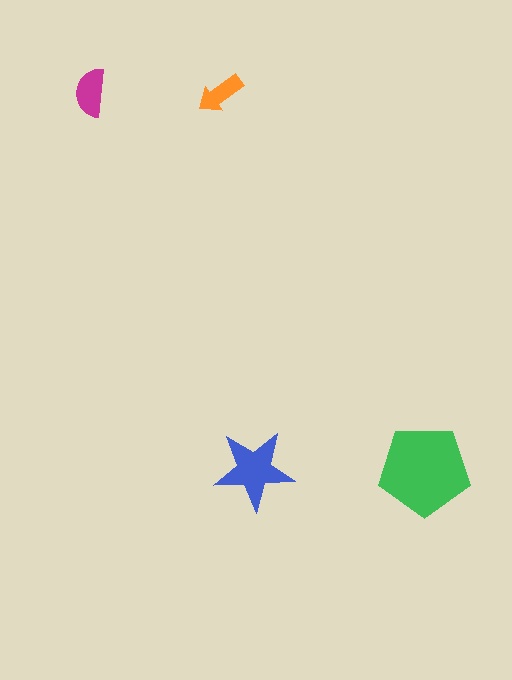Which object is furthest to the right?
The green pentagon is rightmost.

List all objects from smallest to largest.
The orange arrow, the magenta semicircle, the blue star, the green pentagon.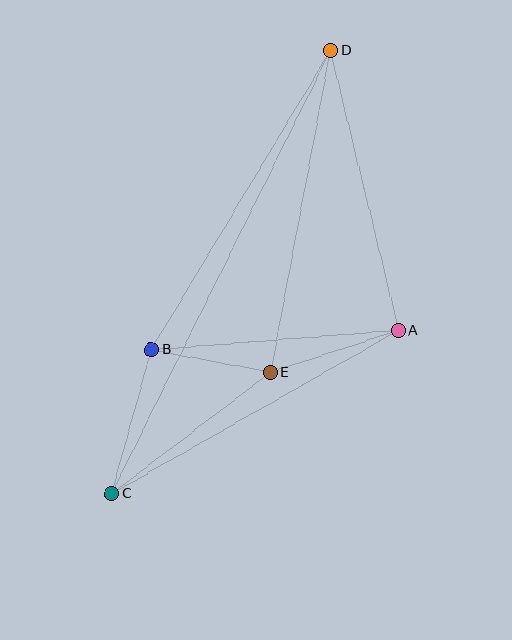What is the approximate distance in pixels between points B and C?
The distance between B and C is approximately 149 pixels.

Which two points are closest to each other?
Points B and E are closest to each other.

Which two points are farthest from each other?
Points C and D are farthest from each other.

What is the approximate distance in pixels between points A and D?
The distance between A and D is approximately 288 pixels.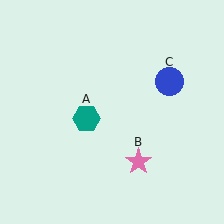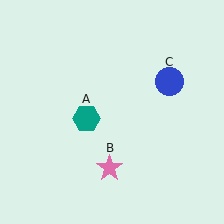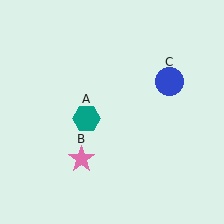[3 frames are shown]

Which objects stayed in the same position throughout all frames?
Teal hexagon (object A) and blue circle (object C) remained stationary.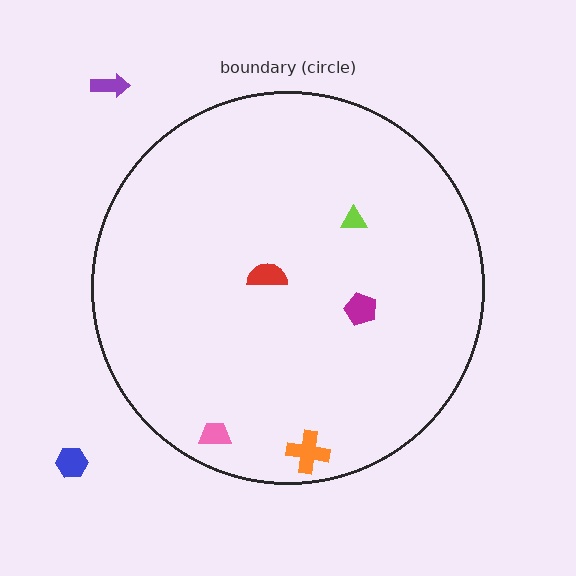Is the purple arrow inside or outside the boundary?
Outside.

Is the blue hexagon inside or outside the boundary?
Outside.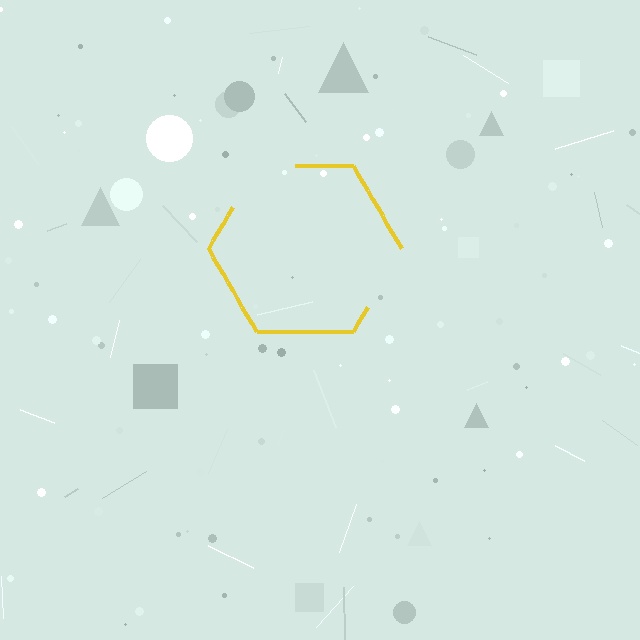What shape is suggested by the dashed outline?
The dashed outline suggests a hexagon.